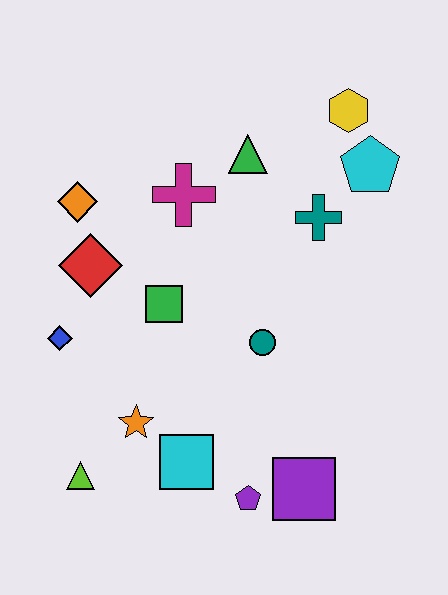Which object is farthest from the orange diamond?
The purple square is farthest from the orange diamond.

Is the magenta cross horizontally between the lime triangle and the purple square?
Yes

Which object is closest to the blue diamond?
The red diamond is closest to the blue diamond.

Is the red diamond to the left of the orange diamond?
No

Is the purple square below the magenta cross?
Yes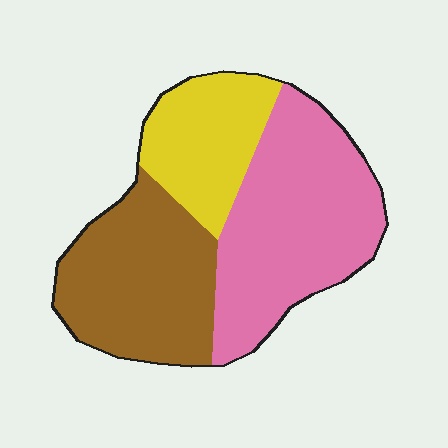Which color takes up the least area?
Yellow, at roughly 20%.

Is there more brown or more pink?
Pink.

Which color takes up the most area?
Pink, at roughly 45%.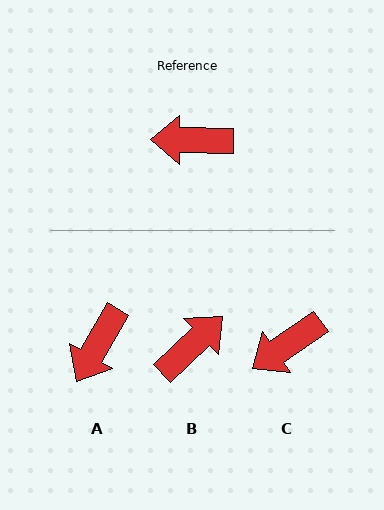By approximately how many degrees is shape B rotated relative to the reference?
Approximately 136 degrees clockwise.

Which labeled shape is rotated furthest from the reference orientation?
B, about 136 degrees away.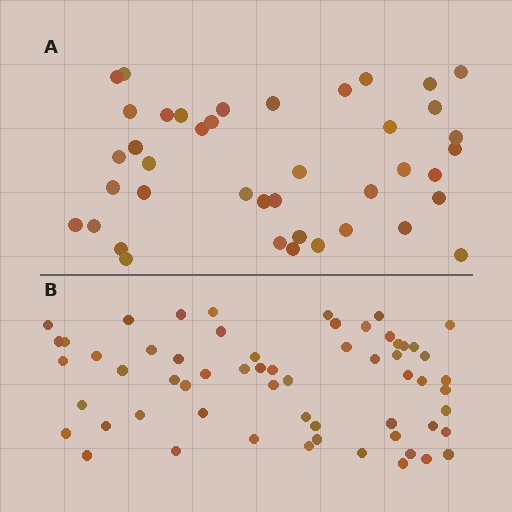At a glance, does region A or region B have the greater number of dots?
Region B (the bottom region) has more dots.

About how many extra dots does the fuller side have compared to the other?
Region B has approximately 20 more dots than region A.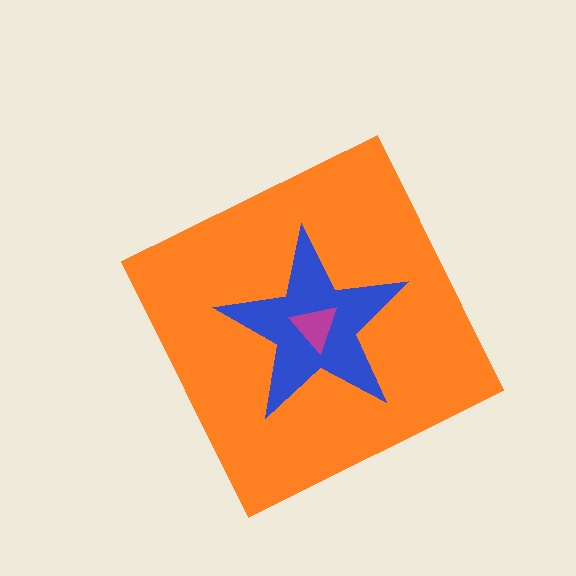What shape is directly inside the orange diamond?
The blue star.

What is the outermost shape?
The orange diamond.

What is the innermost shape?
The magenta triangle.